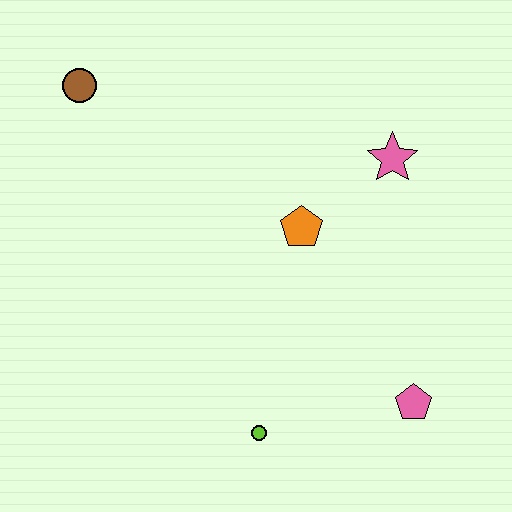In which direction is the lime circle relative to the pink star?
The lime circle is below the pink star.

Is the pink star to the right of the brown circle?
Yes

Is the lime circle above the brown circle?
No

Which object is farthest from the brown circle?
The pink pentagon is farthest from the brown circle.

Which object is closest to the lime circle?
The pink pentagon is closest to the lime circle.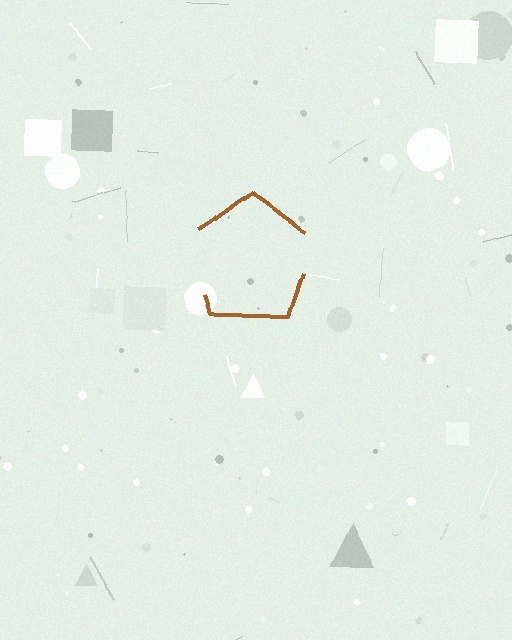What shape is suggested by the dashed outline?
The dashed outline suggests a pentagon.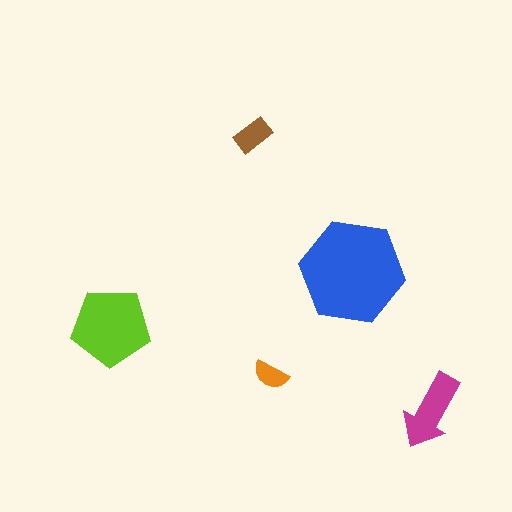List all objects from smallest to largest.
The orange semicircle, the brown rectangle, the magenta arrow, the lime pentagon, the blue hexagon.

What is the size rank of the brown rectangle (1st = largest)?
4th.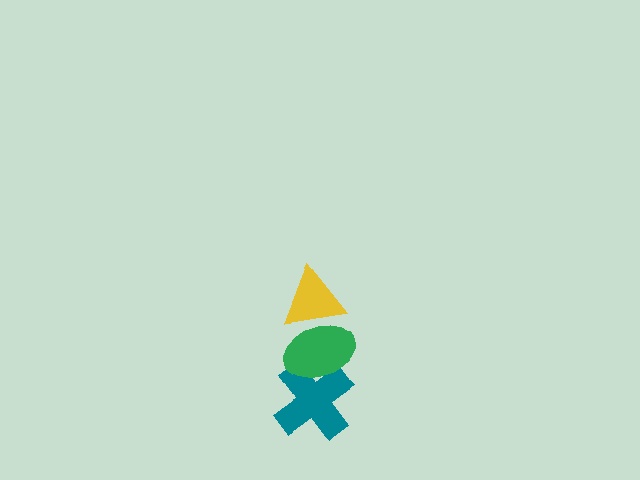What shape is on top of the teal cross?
The green ellipse is on top of the teal cross.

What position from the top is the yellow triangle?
The yellow triangle is 1st from the top.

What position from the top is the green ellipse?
The green ellipse is 2nd from the top.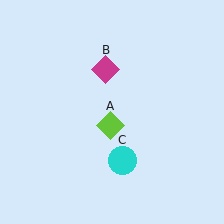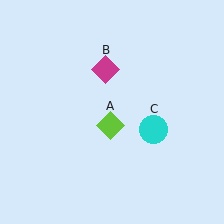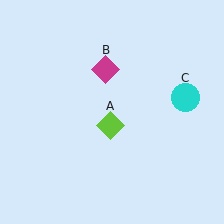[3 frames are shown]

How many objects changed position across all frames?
1 object changed position: cyan circle (object C).